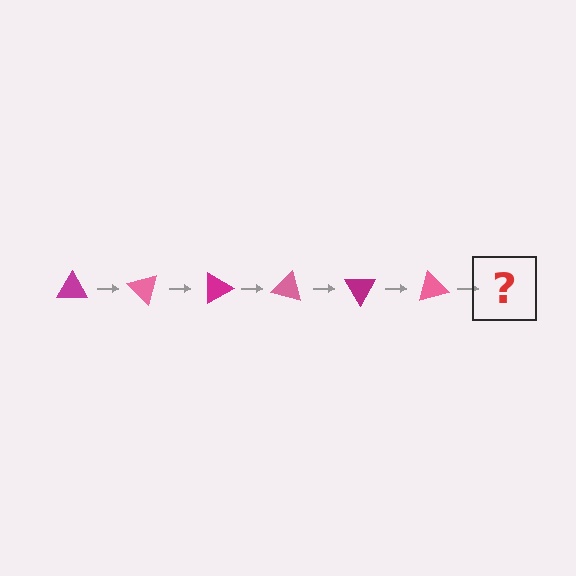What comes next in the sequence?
The next element should be a magenta triangle, rotated 270 degrees from the start.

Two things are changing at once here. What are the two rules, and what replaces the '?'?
The two rules are that it rotates 45 degrees each step and the color cycles through magenta and pink. The '?' should be a magenta triangle, rotated 270 degrees from the start.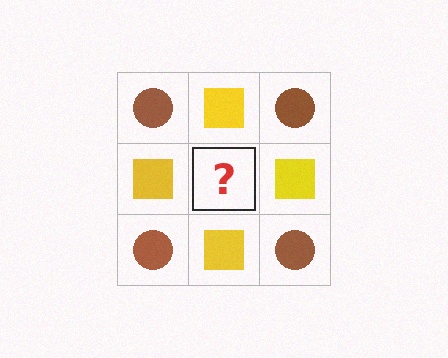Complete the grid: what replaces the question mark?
The question mark should be replaced with a brown circle.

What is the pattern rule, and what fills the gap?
The rule is that it alternates brown circle and yellow square in a checkerboard pattern. The gap should be filled with a brown circle.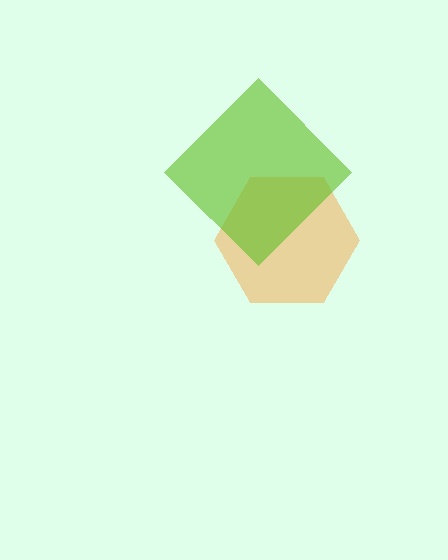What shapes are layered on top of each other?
The layered shapes are: an orange hexagon, a lime diamond.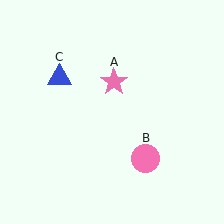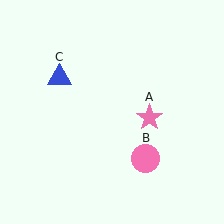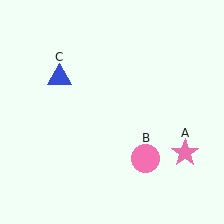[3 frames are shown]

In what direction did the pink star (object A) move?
The pink star (object A) moved down and to the right.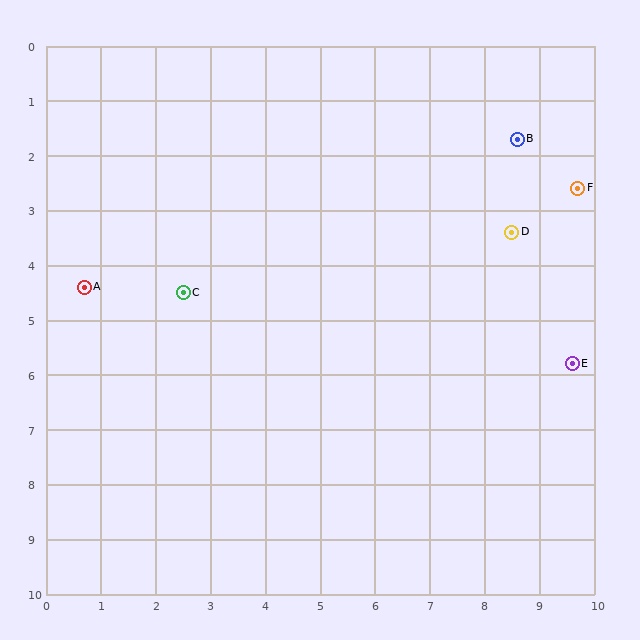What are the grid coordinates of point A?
Point A is at approximately (0.7, 4.4).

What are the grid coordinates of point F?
Point F is at approximately (9.7, 2.6).